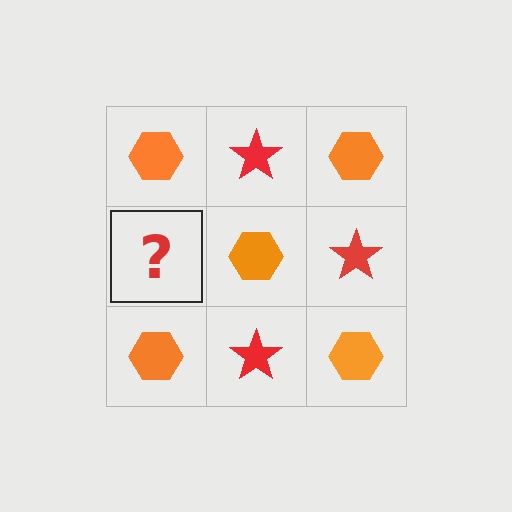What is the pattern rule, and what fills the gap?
The rule is that it alternates orange hexagon and red star in a checkerboard pattern. The gap should be filled with a red star.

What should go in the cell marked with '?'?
The missing cell should contain a red star.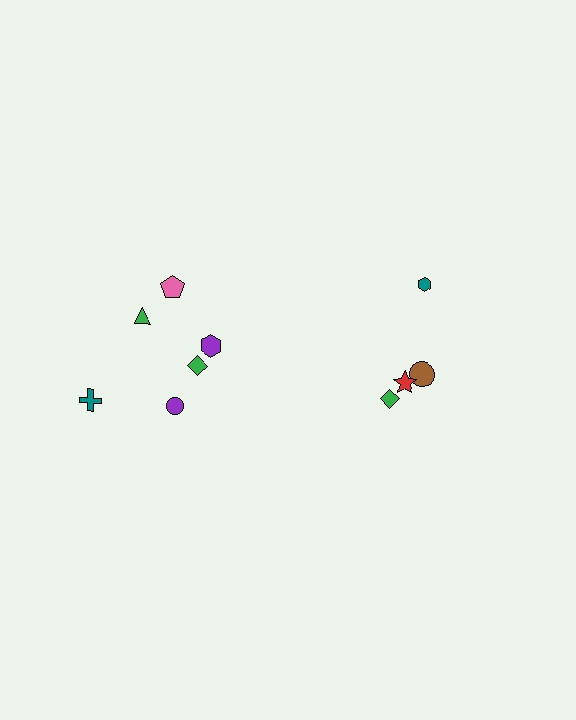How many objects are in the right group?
There are 4 objects.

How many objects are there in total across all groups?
There are 10 objects.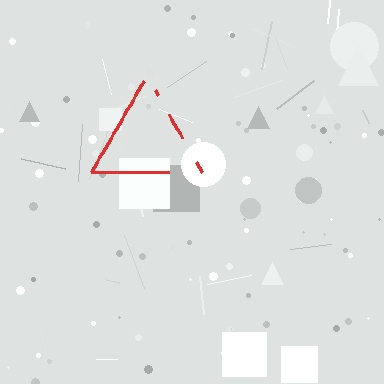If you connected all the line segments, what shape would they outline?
They would outline a triangle.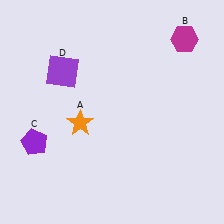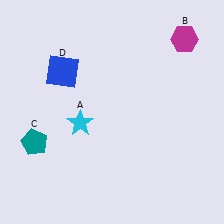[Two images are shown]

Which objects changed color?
A changed from orange to cyan. C changed from purple to teal. D changed from purple to blue.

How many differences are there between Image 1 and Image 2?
There are 3 differences between the two images.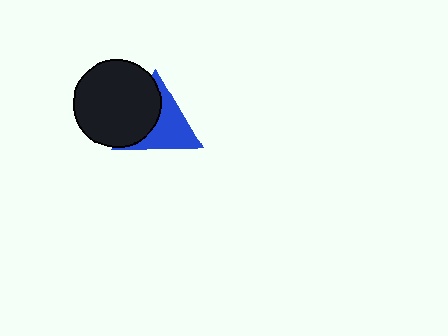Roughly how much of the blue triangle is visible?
About half of it is visible (roughly 55%).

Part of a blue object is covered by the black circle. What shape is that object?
It is a triangle.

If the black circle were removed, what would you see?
You would see the complete blue triangle.